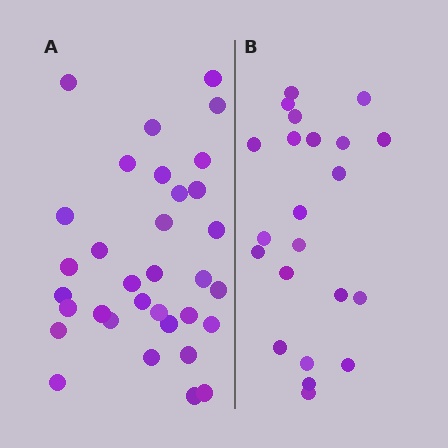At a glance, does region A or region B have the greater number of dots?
Region A (the left region) has more dots.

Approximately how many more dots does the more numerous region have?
Region A has roughly 12 or so more dots than region B.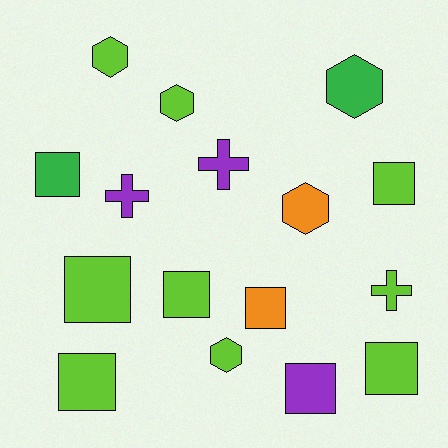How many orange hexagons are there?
There is 1 orange hexagon.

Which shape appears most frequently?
Square, with 8 objects.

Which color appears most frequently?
Lime, with 9 objects.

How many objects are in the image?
There are 16 objects.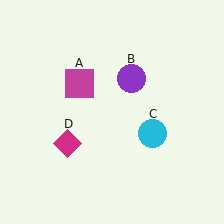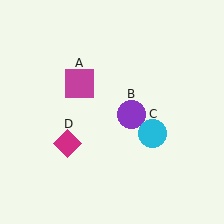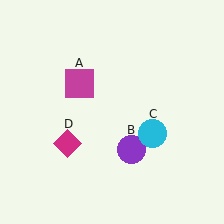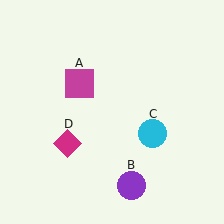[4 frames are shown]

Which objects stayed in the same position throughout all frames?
Magenta square (object A) and cyan circle (object C) and magenta diamond (object D) remained stationary.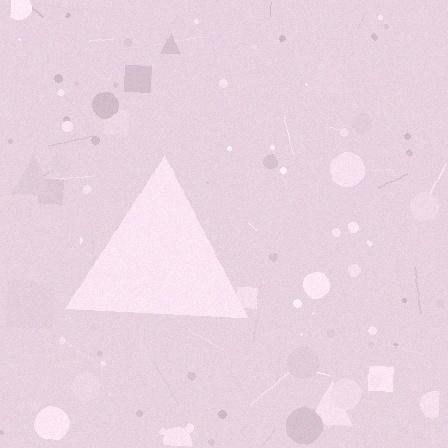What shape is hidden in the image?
A triangle is hidden in the image.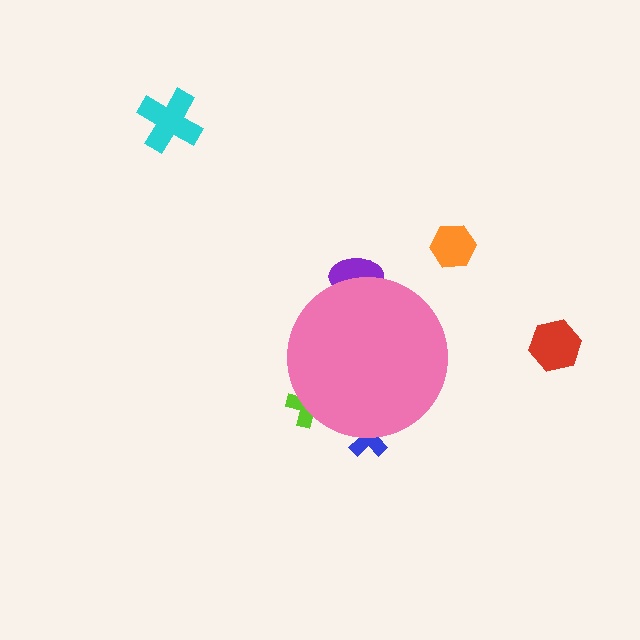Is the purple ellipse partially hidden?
Yes, the purple ellipse is partially hidden behind the pink circle.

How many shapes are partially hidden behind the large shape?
3 shapes are partially hidden.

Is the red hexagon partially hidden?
No, the red hexagon is fully visible.